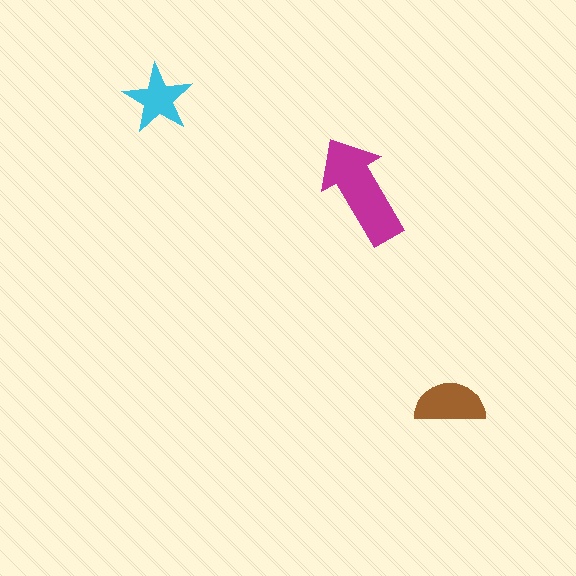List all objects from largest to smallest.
The magenta arrow, the brown semicircle, the cyan star.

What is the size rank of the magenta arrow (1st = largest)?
1st.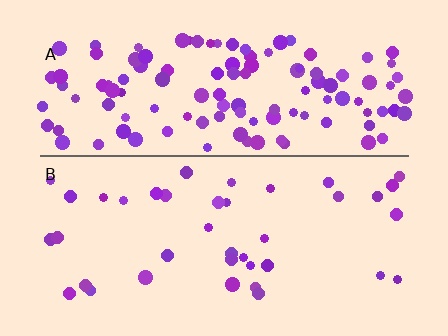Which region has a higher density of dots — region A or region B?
A (the top).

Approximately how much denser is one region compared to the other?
Approximately 3.1× — region A over region B.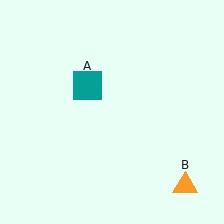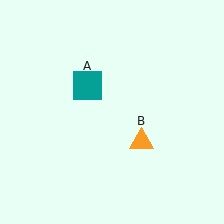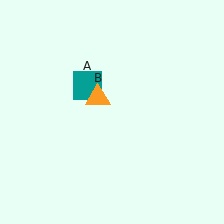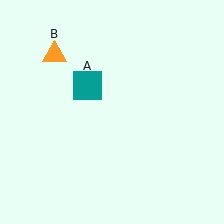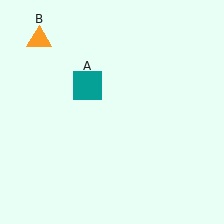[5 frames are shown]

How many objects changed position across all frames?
1 object changed position: orange triangle (object B).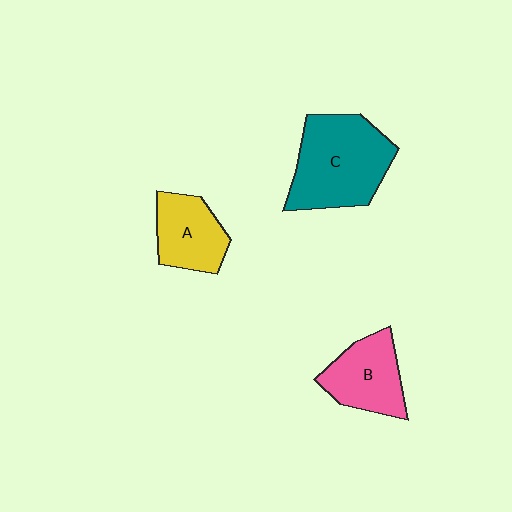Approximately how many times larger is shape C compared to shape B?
Approximately 1.6 times.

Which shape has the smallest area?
Shape A (yellow).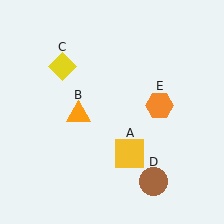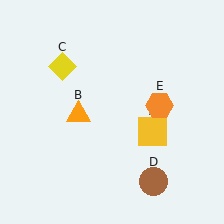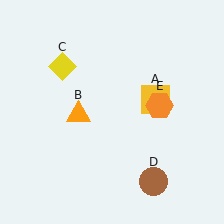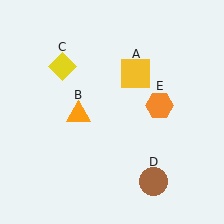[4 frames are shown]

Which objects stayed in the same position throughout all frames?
Orange triangle (object B) and yellow diamond (object C) and brown circle (object D) and orange hexagon (object E) remained stationary.